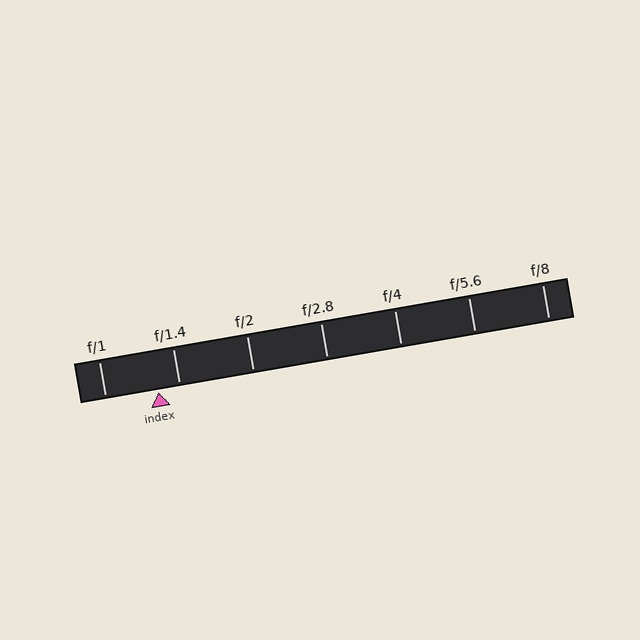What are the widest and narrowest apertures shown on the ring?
The widest aperture shown is f/1 and the narrowest is f/8.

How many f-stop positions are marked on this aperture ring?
There are 7 f-stop positions marked.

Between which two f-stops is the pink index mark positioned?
The index mark is between f/1 and f/1.4.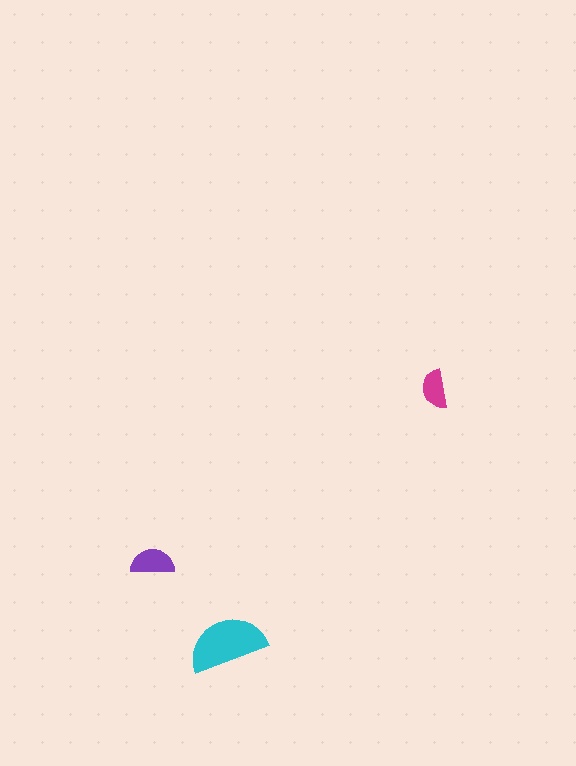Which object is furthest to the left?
The purple semicircle is leftmost.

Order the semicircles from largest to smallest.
the cyan one, the purple one, the magenta one.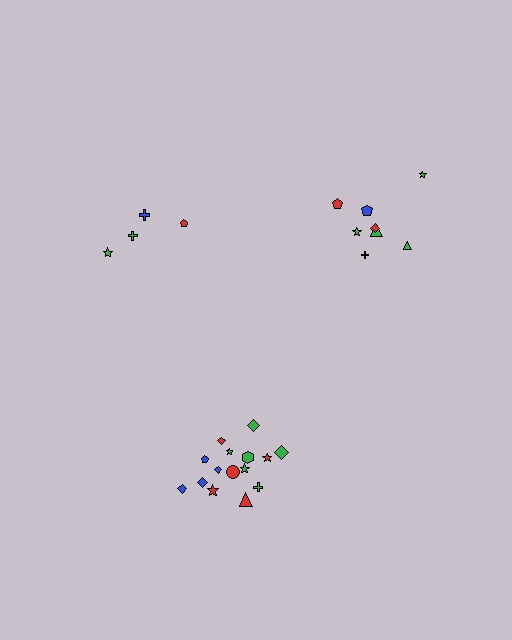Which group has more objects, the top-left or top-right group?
The top-right group.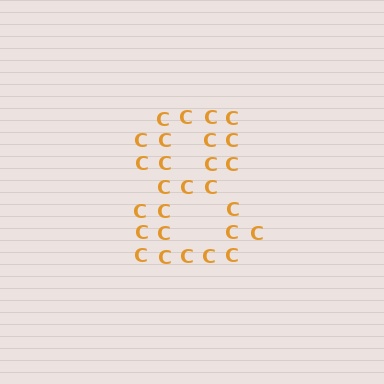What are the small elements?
The small elements are letter C's.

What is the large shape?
The large shape is the digit 8.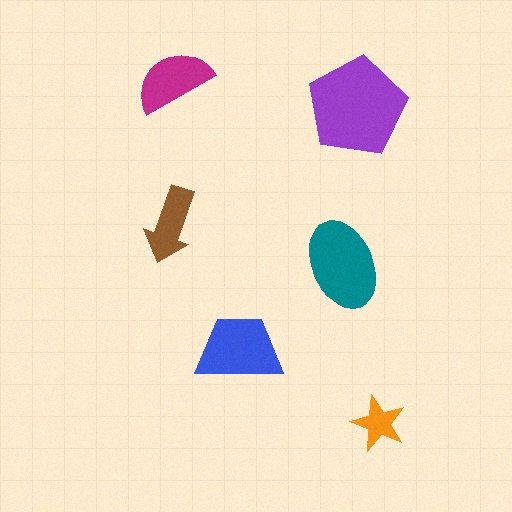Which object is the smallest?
The orange star.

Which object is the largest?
The purple pentagon.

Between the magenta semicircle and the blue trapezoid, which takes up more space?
The blue trapezoid.